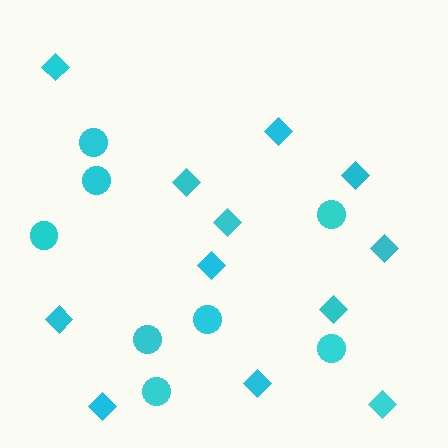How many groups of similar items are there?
There are 2 groups: one group of diamonds (12) and one group of circles (8).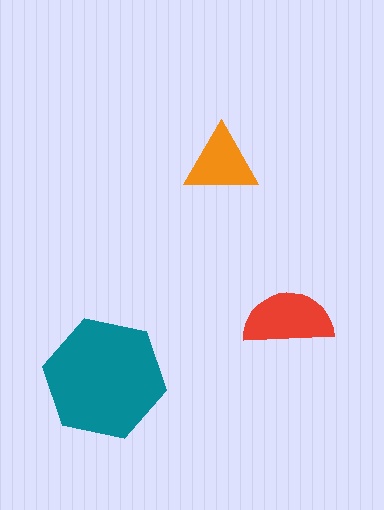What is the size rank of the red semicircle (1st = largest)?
2nd.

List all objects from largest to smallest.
The teal hexagon, the red semicircle, the orange triangle.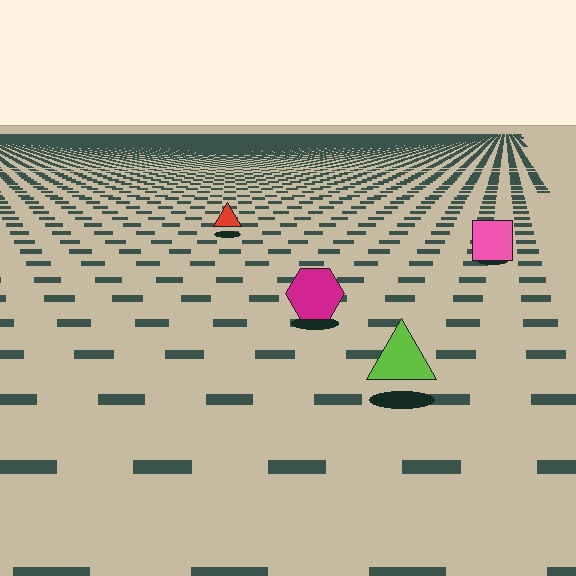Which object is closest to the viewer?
The lime triangle is closest. The texture marks near it are larger and more spread out.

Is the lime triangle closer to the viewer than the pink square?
Yes. The lime triangle is closer — you can tell from the texture gradient: the ground texture is coarser near it.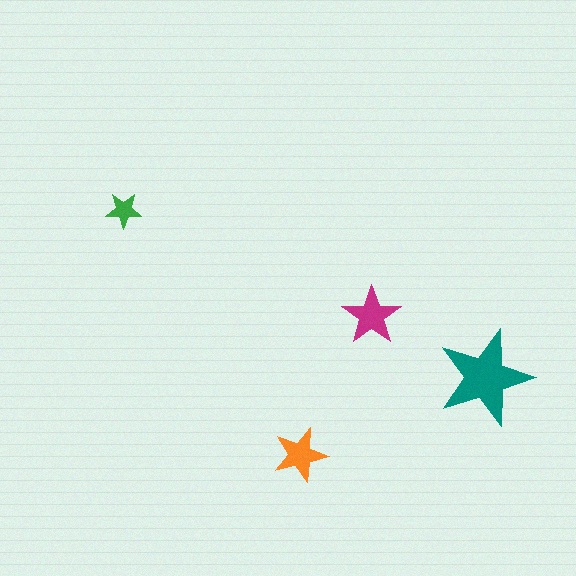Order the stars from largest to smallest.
the teal one, the magenta one, the orange one, the green one.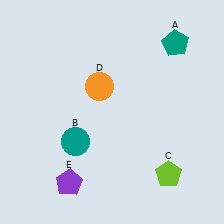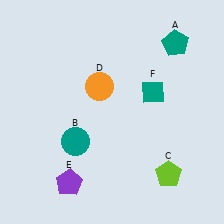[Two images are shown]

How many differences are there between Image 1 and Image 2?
There is 1 difference between the two images.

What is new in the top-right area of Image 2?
A teal diamond (F) was added in the top-right area of Image 2.